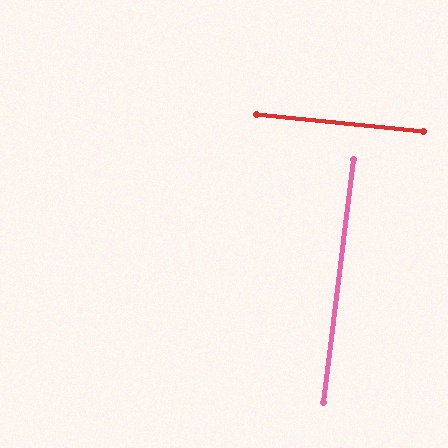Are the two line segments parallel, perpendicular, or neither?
Perpendicular — they meet at approximately 89°.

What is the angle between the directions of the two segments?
Approximately 89 degrees.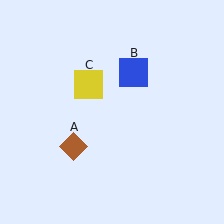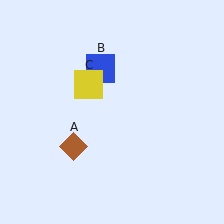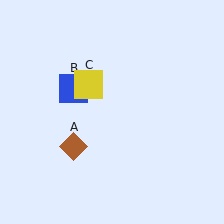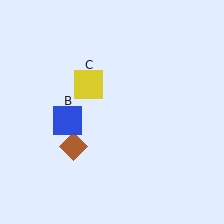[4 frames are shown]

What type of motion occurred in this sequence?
The blue square (object B) rotated counterclockwise around the center of the scene.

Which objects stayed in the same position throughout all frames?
Brown diamond (object A) and yellow square (object C) remained stationary.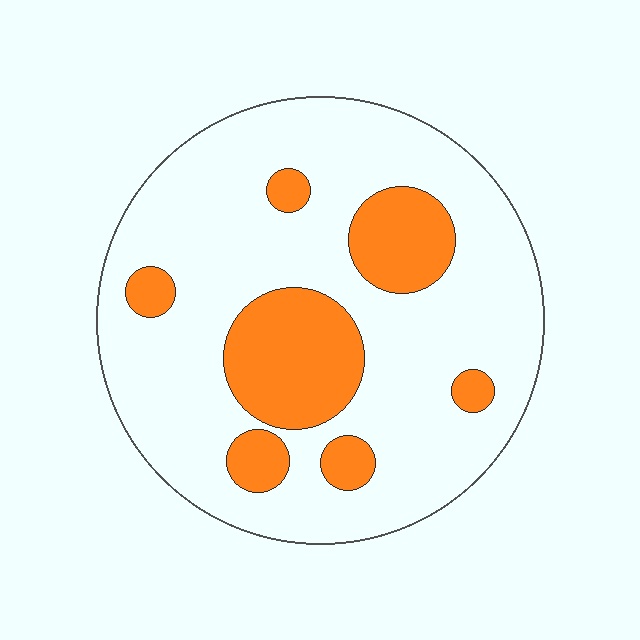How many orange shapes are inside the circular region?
7.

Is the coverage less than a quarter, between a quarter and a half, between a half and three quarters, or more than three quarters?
Less than a quarter.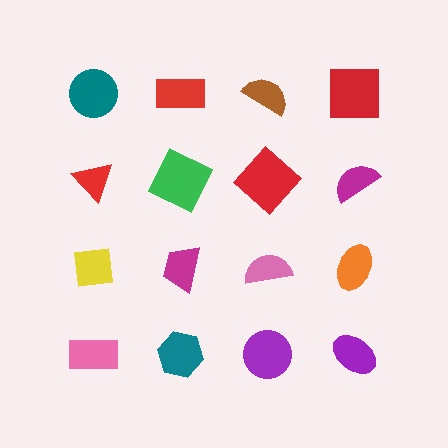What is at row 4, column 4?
A purple ellipse.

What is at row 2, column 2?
A green square.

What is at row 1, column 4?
A red square.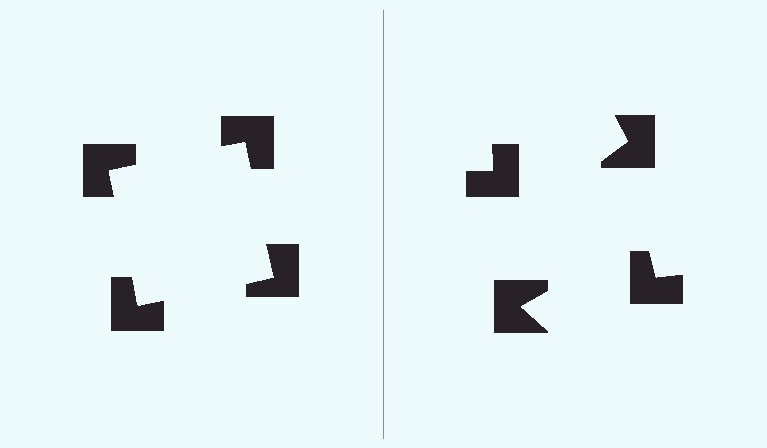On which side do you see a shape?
An illusory square appears on the left side. On the right side the wedge cuts are rotated, so no coherent shape forms.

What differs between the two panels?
The notched squares are positioned identically on both sides; only the wedge orientations differ. On the left they align to a square; on the right they are misaligned.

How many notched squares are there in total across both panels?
8 — 4 on each side.